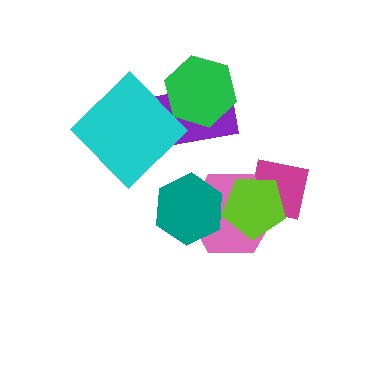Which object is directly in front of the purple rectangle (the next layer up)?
The green hexagon is directly in front of the purple rectangle.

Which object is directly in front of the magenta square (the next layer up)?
The pink hexagon is directly in front of the magenta square.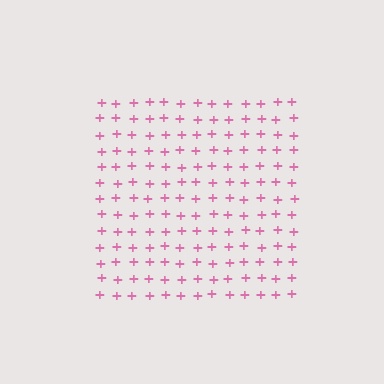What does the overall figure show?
The overall figure shows a square.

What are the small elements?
The small elements are plus signs.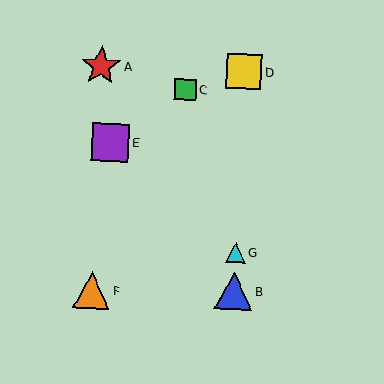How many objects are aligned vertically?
3 objects (B, D, G) are aligned vertically.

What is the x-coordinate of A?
Object A is at x≈101.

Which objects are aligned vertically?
Objects B, D, G are aligned vertically.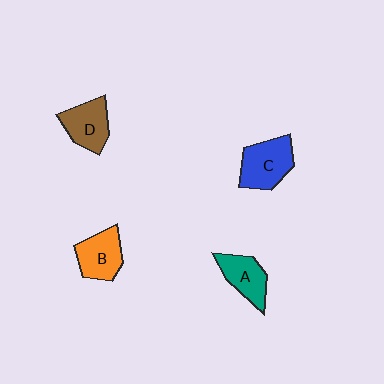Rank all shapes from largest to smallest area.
From largest to smallest: C (blue), D (brown), B (orange), A (teal).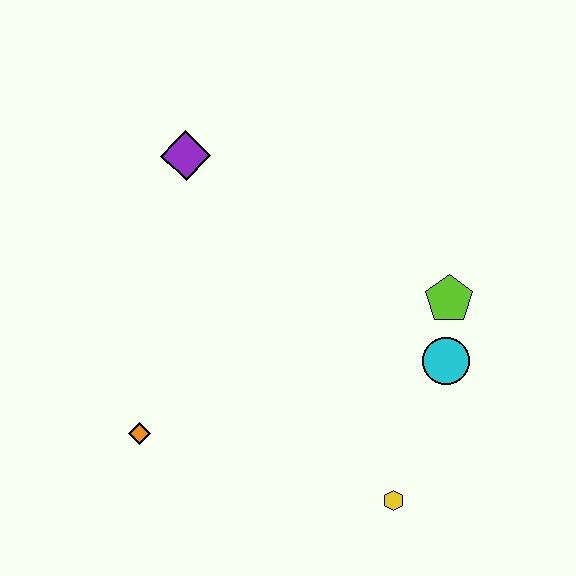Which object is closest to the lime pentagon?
The cyan circle is closest to the lime pentagon.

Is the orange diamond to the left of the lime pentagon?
Yes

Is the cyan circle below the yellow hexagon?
No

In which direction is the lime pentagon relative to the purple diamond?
The lime pentagon is to the right of the purple diamond.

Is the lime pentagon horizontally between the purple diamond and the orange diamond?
No